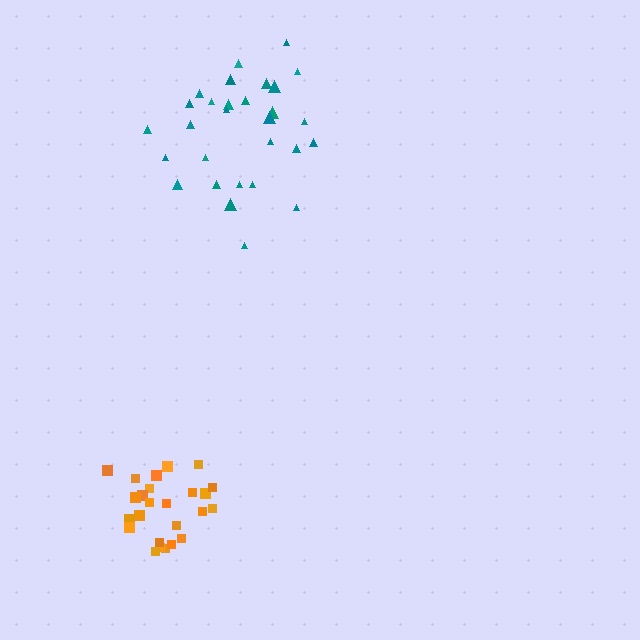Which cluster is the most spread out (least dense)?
Teal.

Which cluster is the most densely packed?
Orange.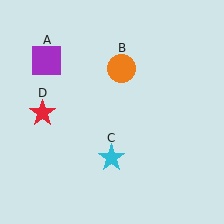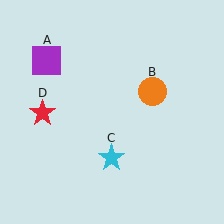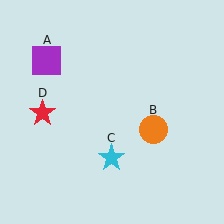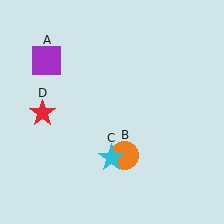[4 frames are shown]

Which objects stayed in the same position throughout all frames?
Purple square (object A) and cyan star (object C) and red star (object D) remained stationary.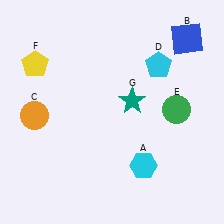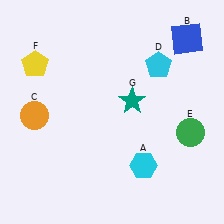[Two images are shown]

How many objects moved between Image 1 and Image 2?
1 object moved between the two images.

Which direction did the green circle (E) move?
The green circle (E) moved down.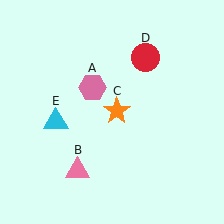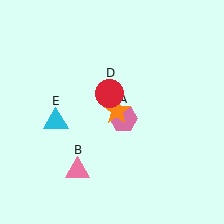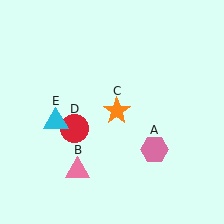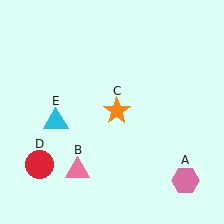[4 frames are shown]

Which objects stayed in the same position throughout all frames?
Pink triangle (object B) and orange star (object C) and cyan triangle (object E) remained stationary.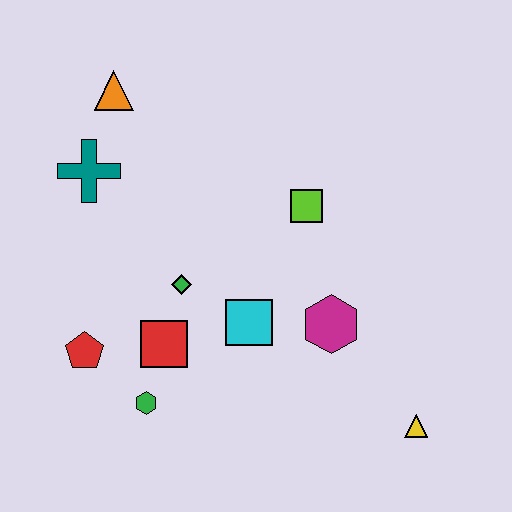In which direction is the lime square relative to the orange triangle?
The lime square is to the right of the orange triangle.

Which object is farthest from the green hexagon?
The orange triangle is farthest from the green hexagon.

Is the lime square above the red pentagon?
Yes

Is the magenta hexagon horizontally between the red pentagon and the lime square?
No